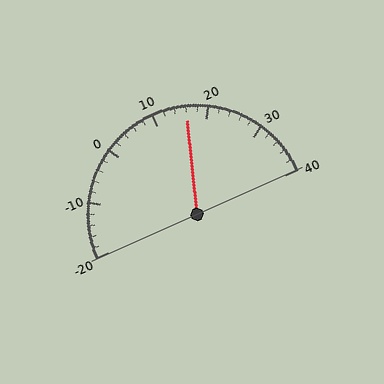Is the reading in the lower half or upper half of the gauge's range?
The reading is in the upper half of the range (-20 to 40).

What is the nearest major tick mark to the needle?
The nearest major tick mark is 20.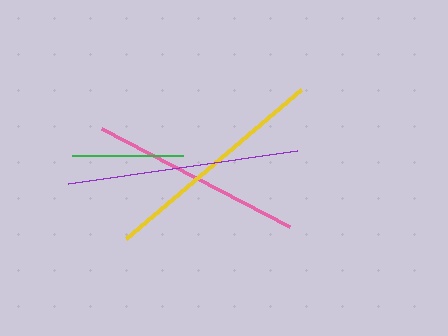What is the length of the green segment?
The green segment is approximately 111 pixels long.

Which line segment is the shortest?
The green line is the shortest at approximately 111 pixels.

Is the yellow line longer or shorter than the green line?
The yellow line is longer than the green line.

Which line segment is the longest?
The purple line is the longest at approximately 231 pixels.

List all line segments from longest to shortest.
From longest to shortest: purple, yellow, pink, green.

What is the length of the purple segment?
The purple segment is approximately 231 pixels long.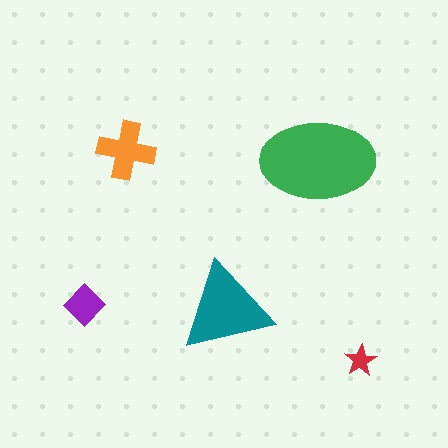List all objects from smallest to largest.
The red star, the purple diamond, the orange cross, the teal triangle, the green ellipse.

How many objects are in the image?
There are 5 objects in the image.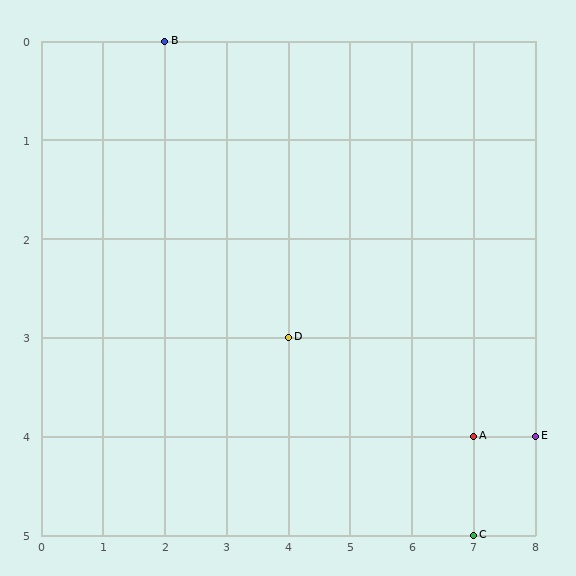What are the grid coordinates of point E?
Point E is at grid coordinates (8, 4).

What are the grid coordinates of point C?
Point C is at grid coordinates (7, 5).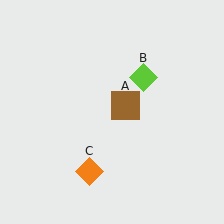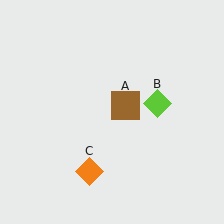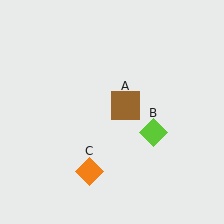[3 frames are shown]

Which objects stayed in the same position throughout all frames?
Brown square (object A) and orange diamond (object C) remained stationary.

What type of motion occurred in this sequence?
The lime diamond (object B) rotated clockwise around the center of the scene.